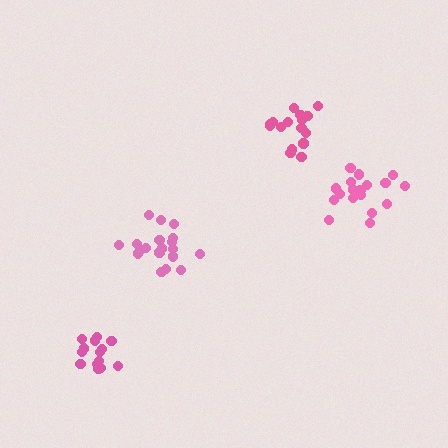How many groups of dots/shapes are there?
There are 4 groups.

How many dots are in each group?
Group 1: 15 dots, Group 2: 18 dots, Group 3: 19 dots, Group 4: 17 dots (69 total).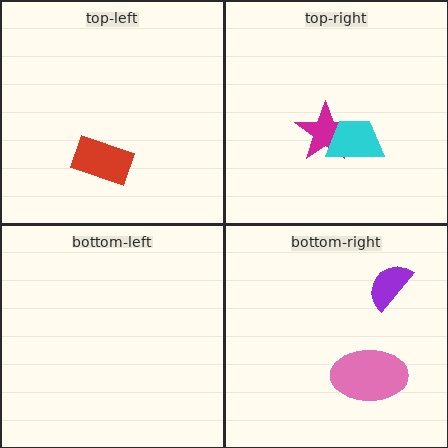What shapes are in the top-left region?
The red rectangle.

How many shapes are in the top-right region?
2.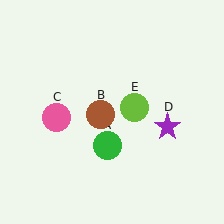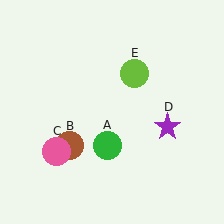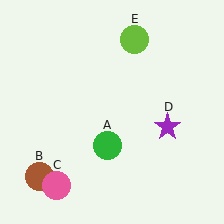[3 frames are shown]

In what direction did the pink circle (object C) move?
The pink circle (object C) moved down.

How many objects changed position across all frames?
3 objects changed position: brown circle (object B), pink circle (object C), lime circle (object E).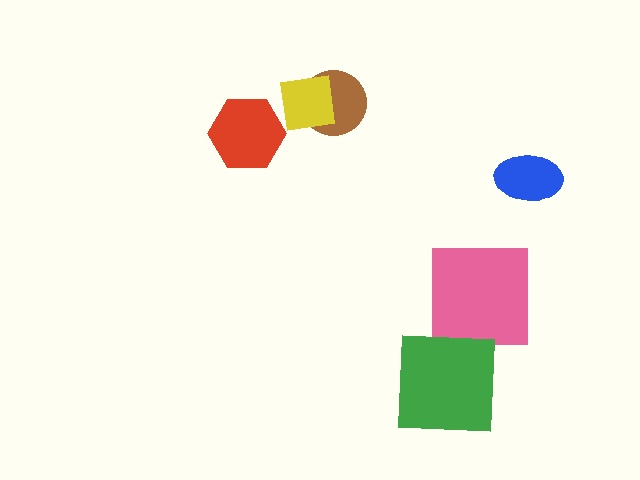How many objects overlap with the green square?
0 objects overlap with the green square.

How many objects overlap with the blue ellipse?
0 objects overlap with the blue ellipse.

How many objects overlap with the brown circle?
1 object overlaps with the brown circle.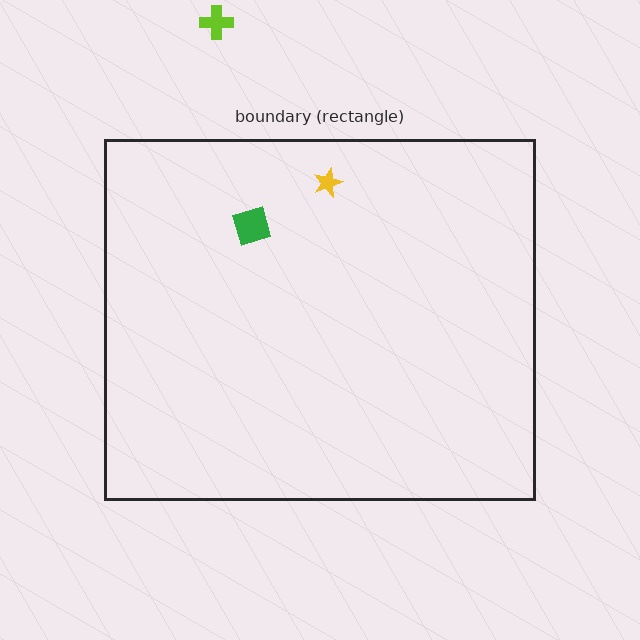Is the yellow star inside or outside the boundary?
Inside.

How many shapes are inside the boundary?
2 inside, 1 outside.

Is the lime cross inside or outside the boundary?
Outside.